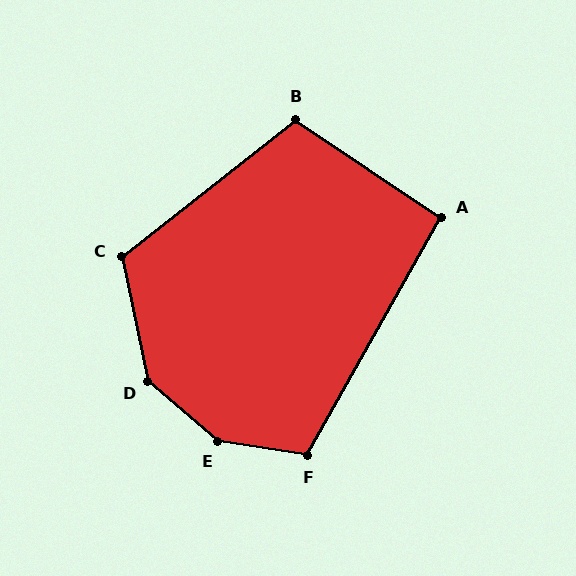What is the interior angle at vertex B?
Approximately 108 degrees (obtuse).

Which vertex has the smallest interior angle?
A, at approximately 94 degrees.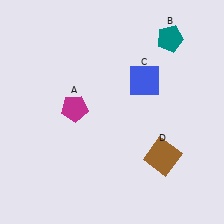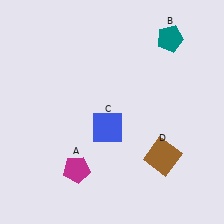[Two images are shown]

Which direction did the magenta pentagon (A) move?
The magenta pentagon (A) moved down.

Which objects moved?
The objects that moved are: the magenta pentagon (A), the blue square (C).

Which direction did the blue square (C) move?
The blue square (C) moved down.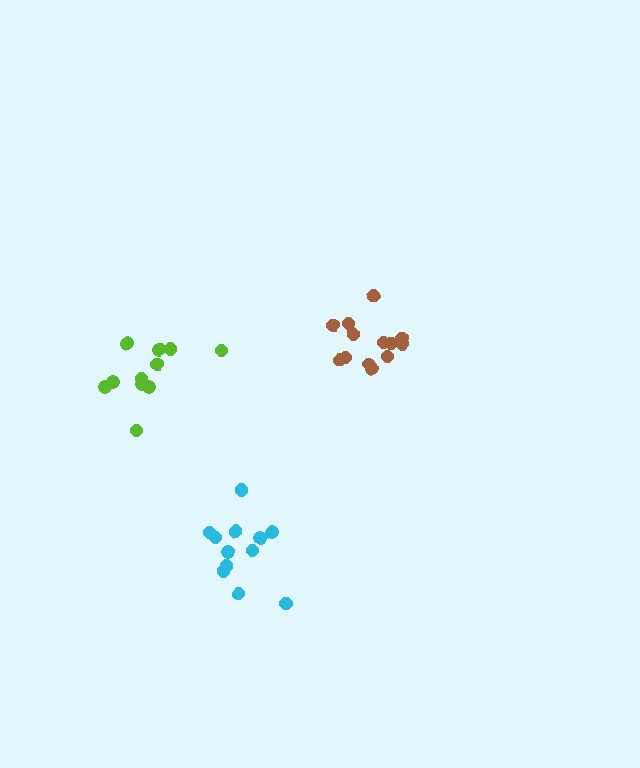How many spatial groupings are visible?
There are 3 spatial groupings.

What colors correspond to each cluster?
The clusters are colored: brown, cyan, lime.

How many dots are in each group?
Group 1: 13 dots, Group 2: 12 dots, Group 3: 11 dots (36 total).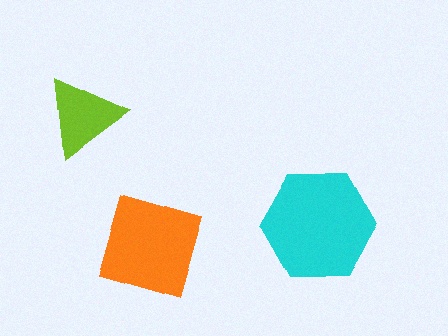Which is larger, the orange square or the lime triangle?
The orange square.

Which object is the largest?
The cyan hexagon.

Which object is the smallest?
The lime triangle.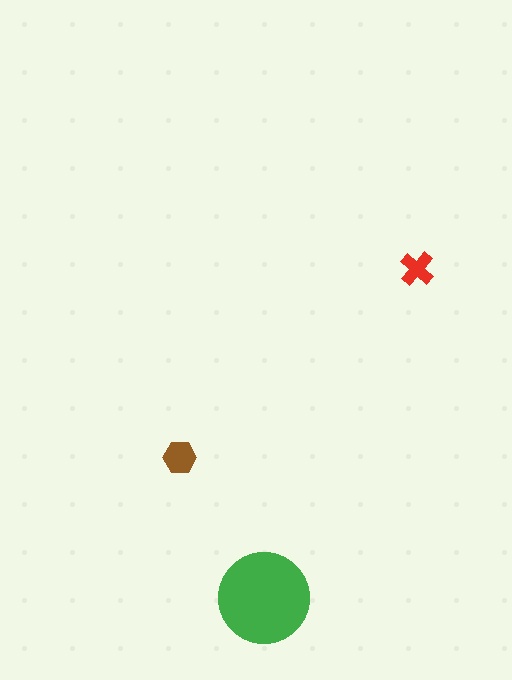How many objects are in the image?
There are 3 objects in the image.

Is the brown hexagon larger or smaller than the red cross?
Larger.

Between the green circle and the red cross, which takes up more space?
The green circle.